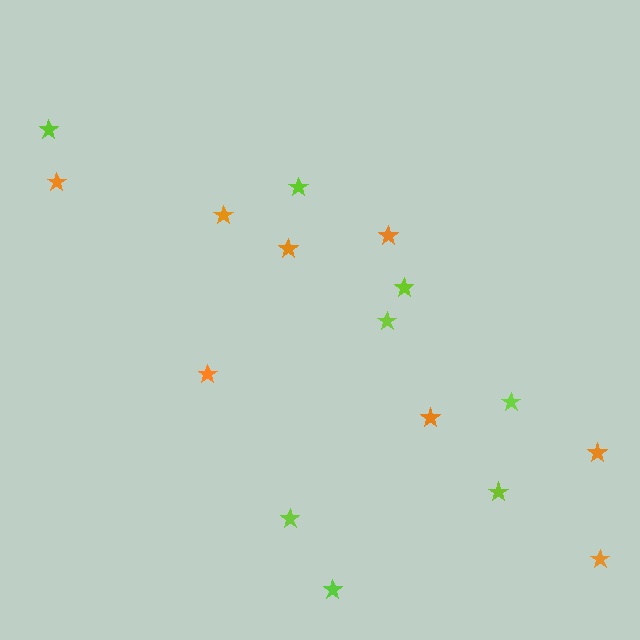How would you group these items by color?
There are 2 groups: one group of orange stars (8) and one group of lime stars (8).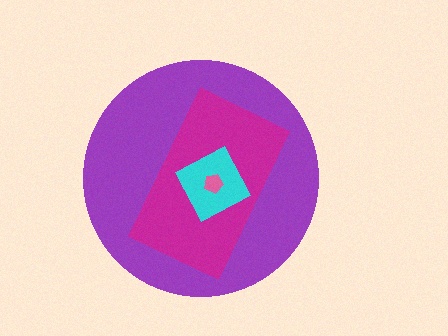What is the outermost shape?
The purple circle.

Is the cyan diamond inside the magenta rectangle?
Yes.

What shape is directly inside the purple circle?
The magenta rectangle.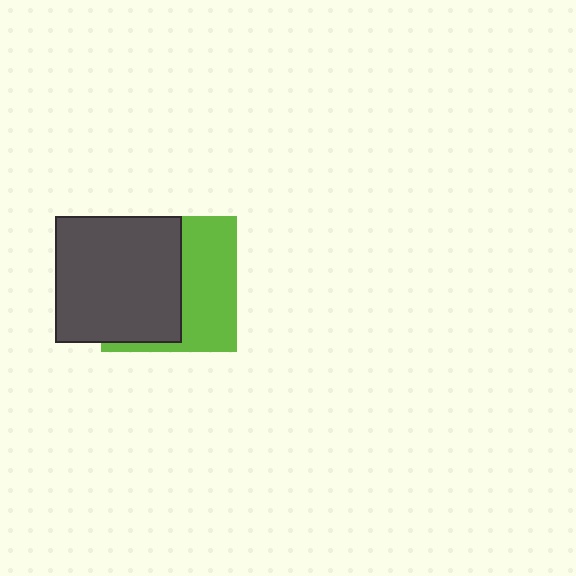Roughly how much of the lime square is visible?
A small part of it is visible (roughly 45%).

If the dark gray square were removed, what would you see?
You would see the complete lime square.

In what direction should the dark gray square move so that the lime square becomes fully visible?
The dark gray square should move left. That is the shortest direction to clear the overlap and leave the lime square fully visible.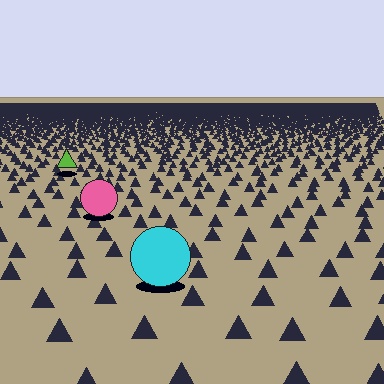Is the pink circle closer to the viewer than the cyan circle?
No. The cyan circle is closer — you can tell from the texture gradient: the ground texture is coarser near it.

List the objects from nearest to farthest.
From nearest to farthest: the cyan circle, the pink circle, the lime triangle.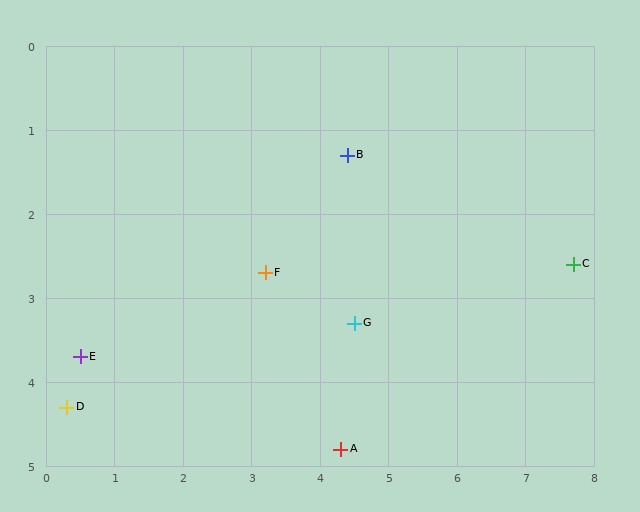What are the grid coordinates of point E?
Point E is at approximately (0.5, 3.7).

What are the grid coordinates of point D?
Point D is at approximately (0.3, 4.3).